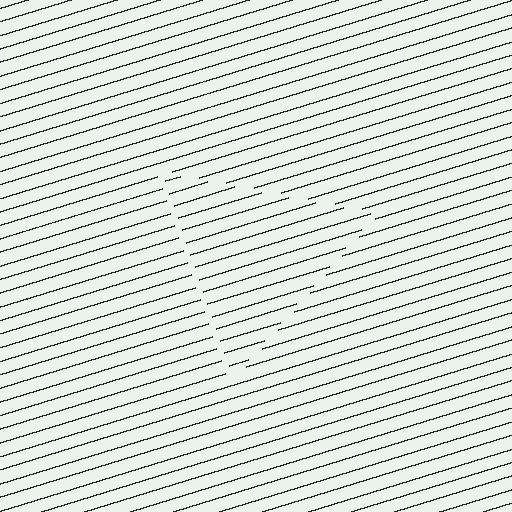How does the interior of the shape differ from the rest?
The interior of the shape contains the same grating, shifted by half a period — the contour is defined by the phase discontinuity where line-ends from the inner and outer gratings abut.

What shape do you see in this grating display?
An illusory triangle. The interior of the shape contains the same grating, shifted by half a period — the contour is defined by the phase discontinuity where line-ends from the inner and outer gratings abut.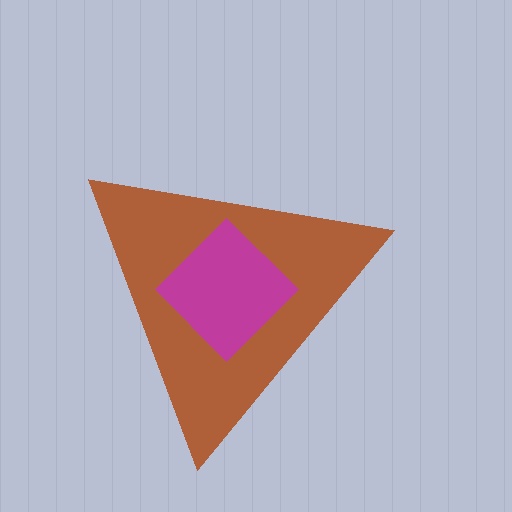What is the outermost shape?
The brown triangle.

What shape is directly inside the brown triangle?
The magenta diamond.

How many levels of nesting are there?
2.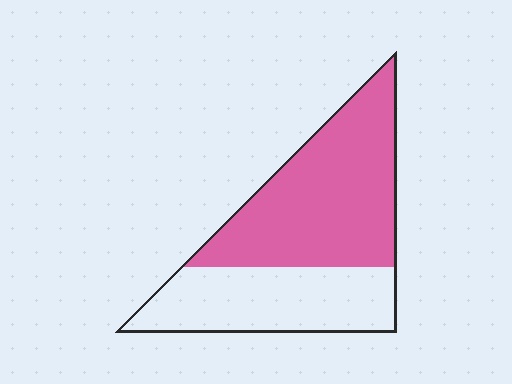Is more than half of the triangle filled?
Yes.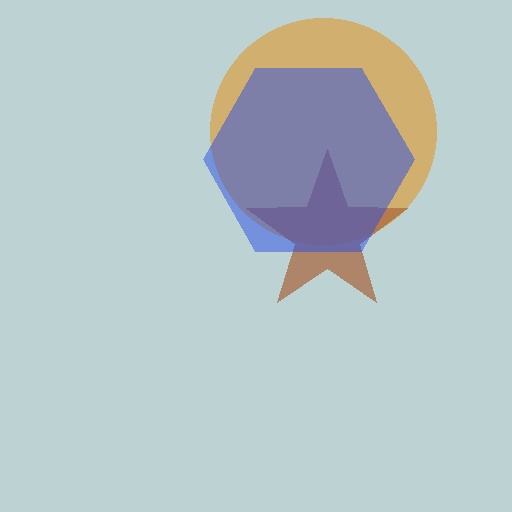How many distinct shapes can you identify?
There are 3 distinct shapes: an orange circle, a brown star, a blue hexagon.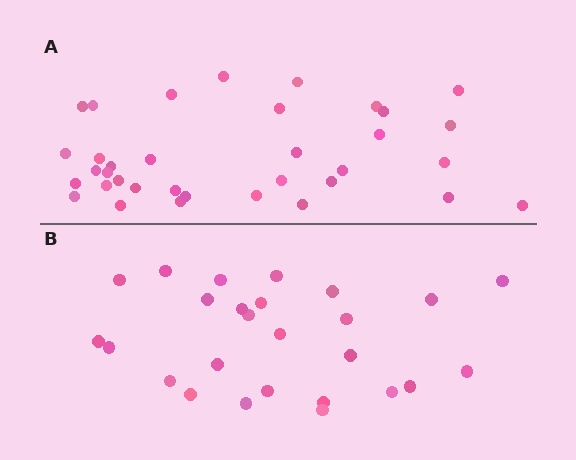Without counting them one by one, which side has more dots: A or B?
Region A (the top region) has more dots.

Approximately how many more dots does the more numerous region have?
Region A has roughly 8 or so more dots than region B.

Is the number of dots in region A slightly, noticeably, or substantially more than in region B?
Region A has noticeably more, but not dramatically so. The ratio is roughly 1.3 to 1.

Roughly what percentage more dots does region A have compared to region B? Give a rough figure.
About 35% more.